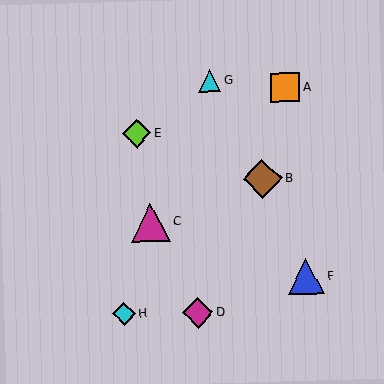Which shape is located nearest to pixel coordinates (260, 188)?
The brown diamond (labeled B) at (263, 179) is nearest to that location.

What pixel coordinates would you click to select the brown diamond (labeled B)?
Click at (263, 179) to select the brown diamond B.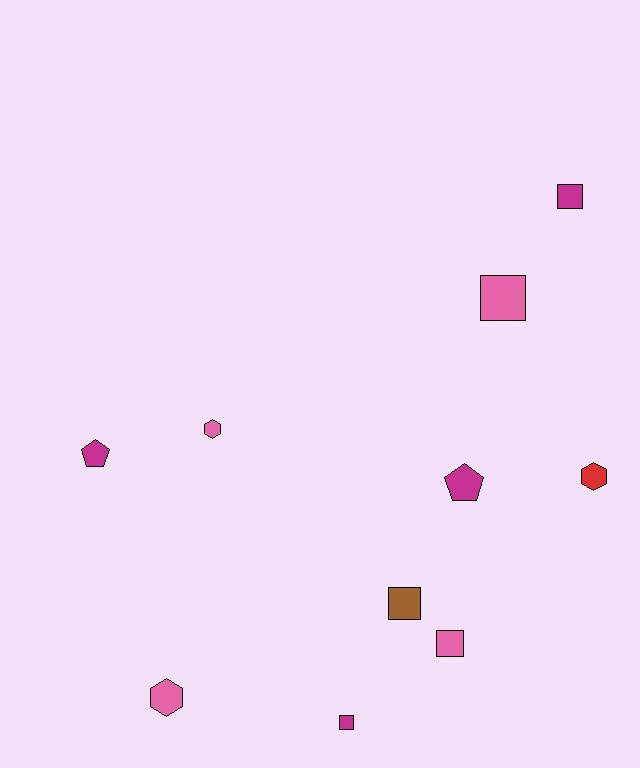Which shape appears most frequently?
Square, with 5 objects.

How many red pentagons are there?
There are no red pentagons.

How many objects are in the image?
There are 10 objects.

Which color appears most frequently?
Magenta, with 4 objects.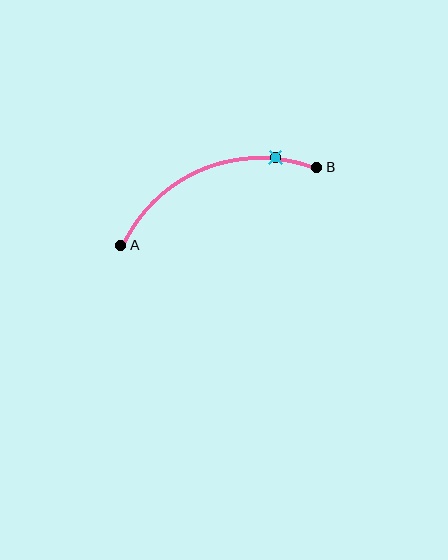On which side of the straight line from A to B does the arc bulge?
The arc bulges above the straight line connecting A and B.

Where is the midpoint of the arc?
The arc midpoint is the point on the curve farthest from the straight line joining A and B. It sits above that line.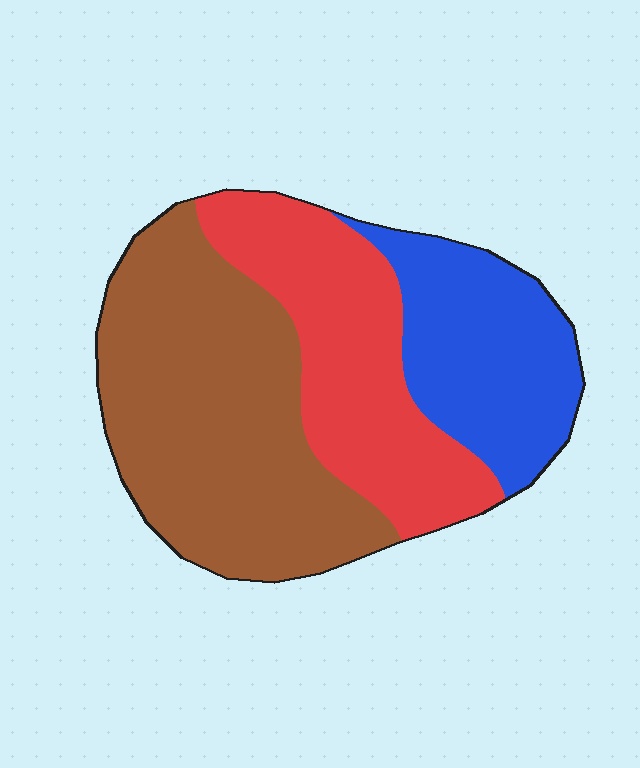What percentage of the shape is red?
Red covers roughly 30% of the shape.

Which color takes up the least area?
Blue, at roughly 25%.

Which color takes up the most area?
Brown, at roughly 45%.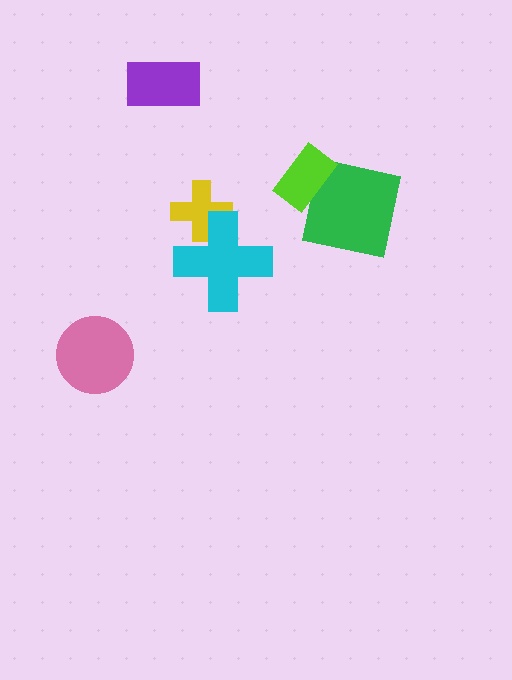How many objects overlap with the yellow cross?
1 object overlaps with the yellow cross.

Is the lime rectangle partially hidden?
No, no other shape covers it.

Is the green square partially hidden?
Yes, it is partially covered by another shape.